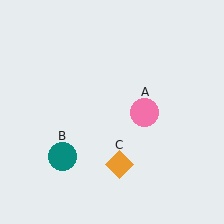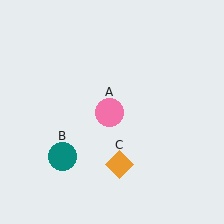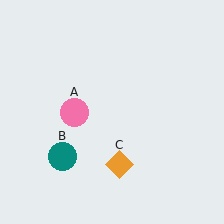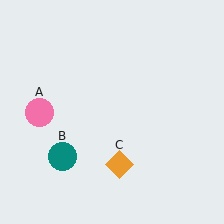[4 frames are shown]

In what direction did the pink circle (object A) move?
The pink circle (object A) moved left.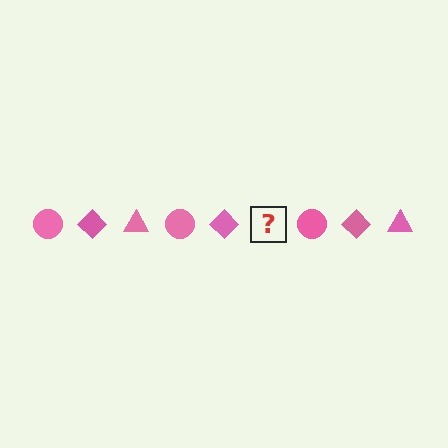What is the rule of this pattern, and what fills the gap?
The rule is that the pattern cycles through circle, diamond, triangle shapes in pink. The gap should be filled with a pink triangle.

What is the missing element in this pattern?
The missing element is a pink triangle.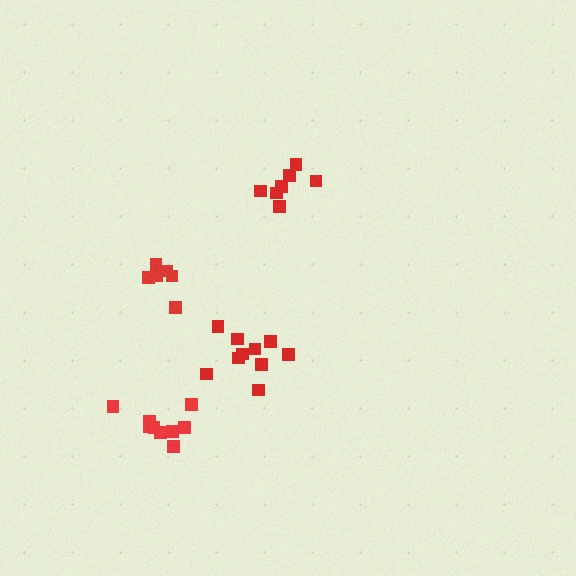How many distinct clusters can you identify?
There are 4 distinct clusters.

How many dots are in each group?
Group 1: 7 dots, Group 2: 6 dots, Group 3: 9 dots, Group 4: 10 dots (32 total).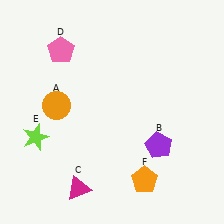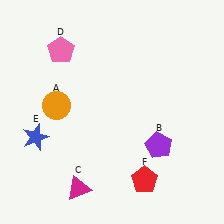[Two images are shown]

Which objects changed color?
E changed from lime to blue. F changed from orange to red.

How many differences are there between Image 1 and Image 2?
There are 2 differences between the two images.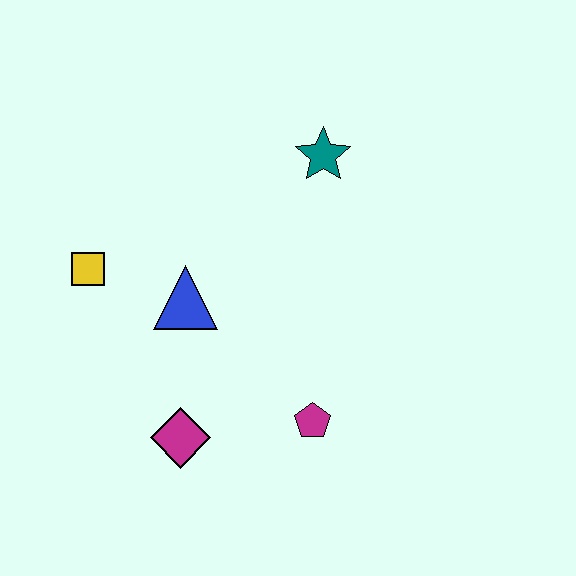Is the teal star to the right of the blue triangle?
Yes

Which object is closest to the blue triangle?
The yellow square is closest to the blue triangle.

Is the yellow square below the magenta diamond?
No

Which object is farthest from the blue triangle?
The teal star is farthest from the blue triangle.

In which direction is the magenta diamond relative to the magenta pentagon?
The magenta diamond is to the left of the magenta pentagon.